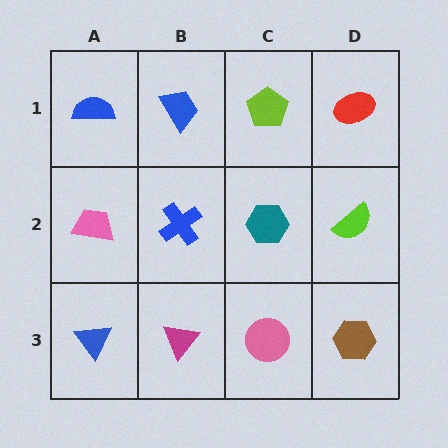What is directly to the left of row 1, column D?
A lime pentagon.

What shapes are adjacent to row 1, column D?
A lime semicircle (row 2, column D), a lime pentagon (row 1, column C).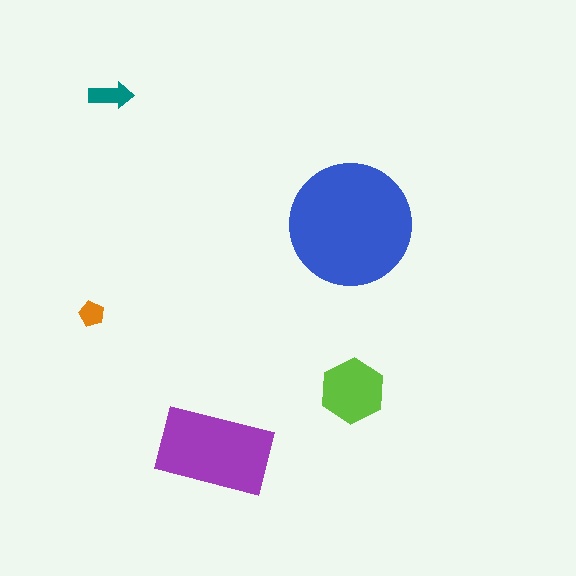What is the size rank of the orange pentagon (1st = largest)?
5th.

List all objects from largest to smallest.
The blue circle, the purple rectangle, the lime hexagon, the teal arrow, the orange pentagon.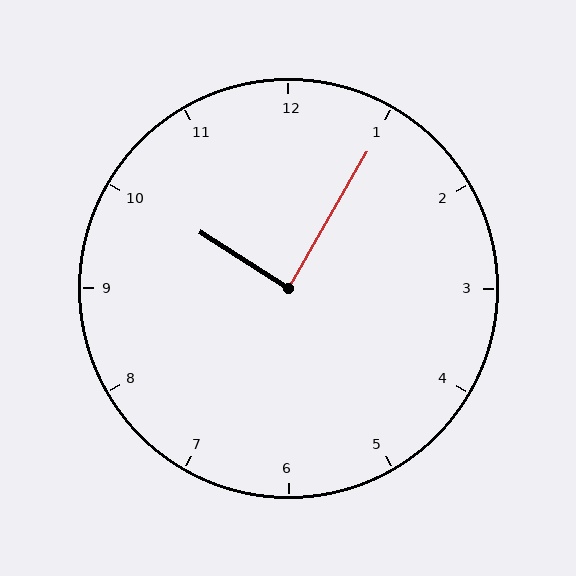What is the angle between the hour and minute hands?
Approximately 88 degrees.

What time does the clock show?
10:05.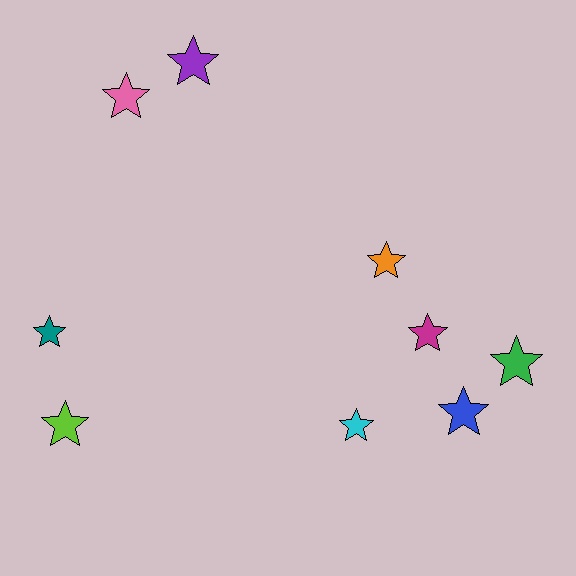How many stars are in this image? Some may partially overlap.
There are 9 stars.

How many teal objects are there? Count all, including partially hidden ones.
There is 1 teal object.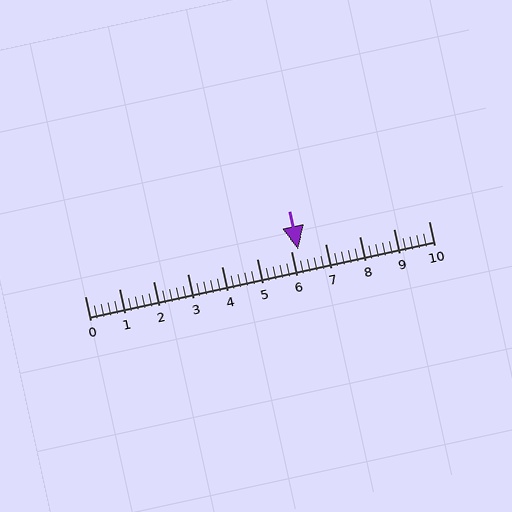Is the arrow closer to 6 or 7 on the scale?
The arrow is closer to 6.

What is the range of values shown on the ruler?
The ruler shows values from 0 to 10.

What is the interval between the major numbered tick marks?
The major tick marks are spaced 1 units apart.